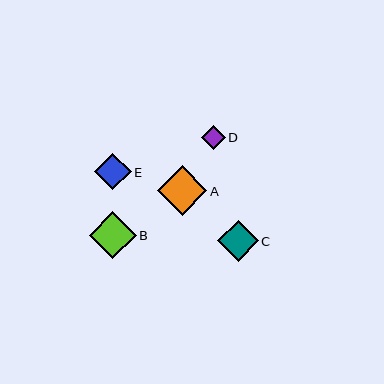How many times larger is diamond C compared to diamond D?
Diamond C is approximately 1.7 times the size of diamond D.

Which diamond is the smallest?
Diamond D is the smallest with a size of approximately 23 pixels.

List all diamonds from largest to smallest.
From largest to smallest: A, B, C, E, D.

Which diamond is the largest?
Diamond A is the largest with a size of approximately 50 pixels.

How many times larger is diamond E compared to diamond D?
Diamond E is approximately 1.6 times the size of diamond D.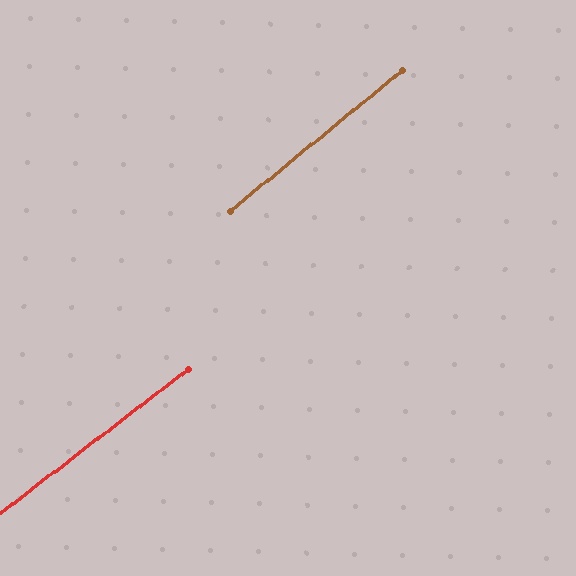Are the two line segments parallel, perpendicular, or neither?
Parallel — their directions differ by only 1.8°.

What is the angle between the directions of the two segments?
Approximately 2 degrees.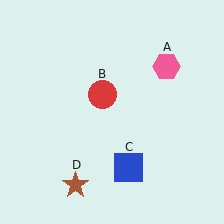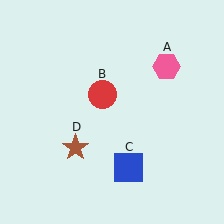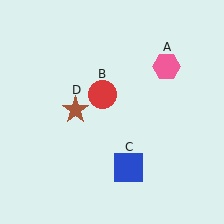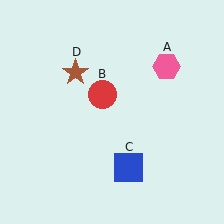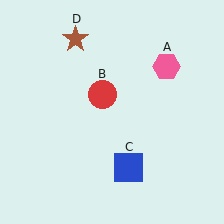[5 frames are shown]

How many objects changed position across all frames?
1 object changed position: brown star (object D).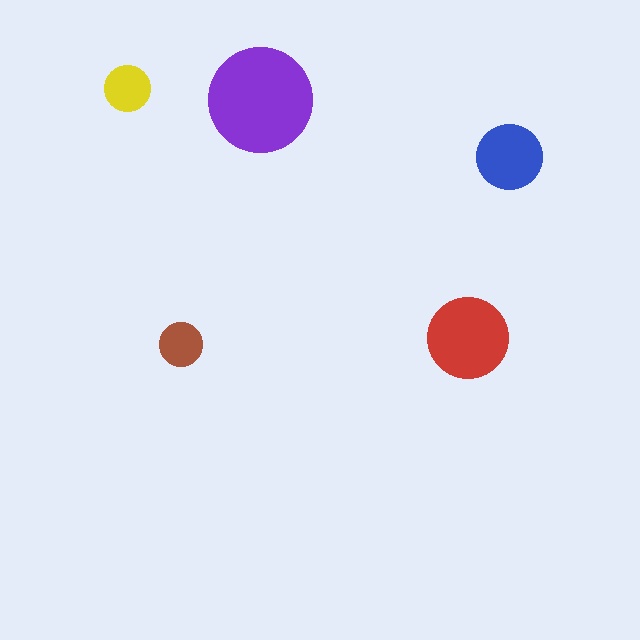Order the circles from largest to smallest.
the purple one, the red one, the blue one, the yellow one, the brown one.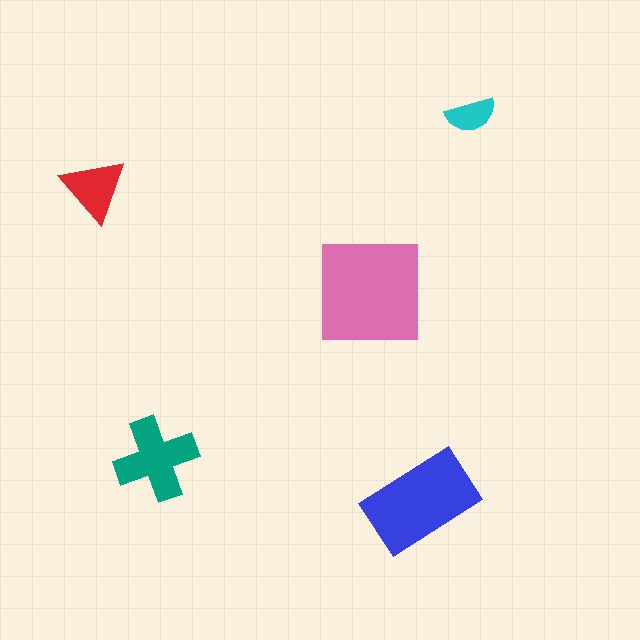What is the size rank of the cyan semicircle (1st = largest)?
5th.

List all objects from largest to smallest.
The pink square, the blue rectangle, the teal cross, the red triangle, the cyan semicircle.